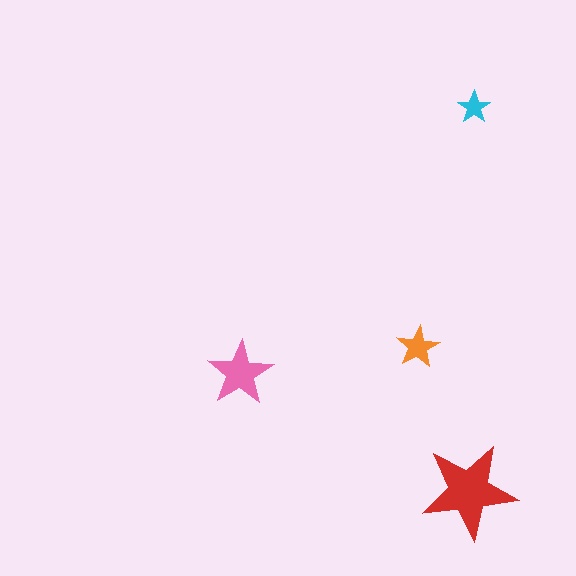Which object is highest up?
The cyan star is topmost.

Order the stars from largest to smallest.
the red one, the pink one, the orange one, the cyan one.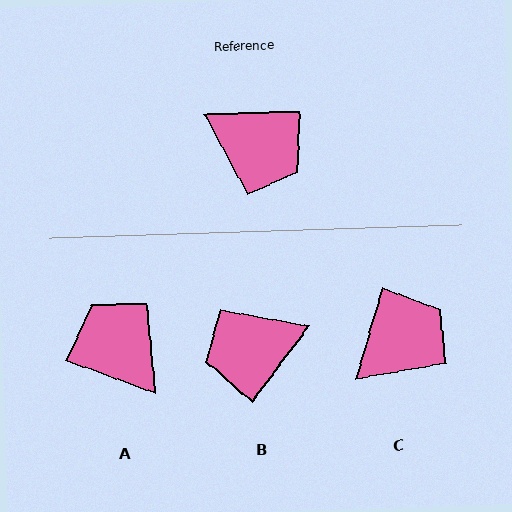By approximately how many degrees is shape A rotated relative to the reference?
Approximately 157 degrees counter-clockwise.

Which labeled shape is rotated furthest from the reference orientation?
A, about 157 degrees away.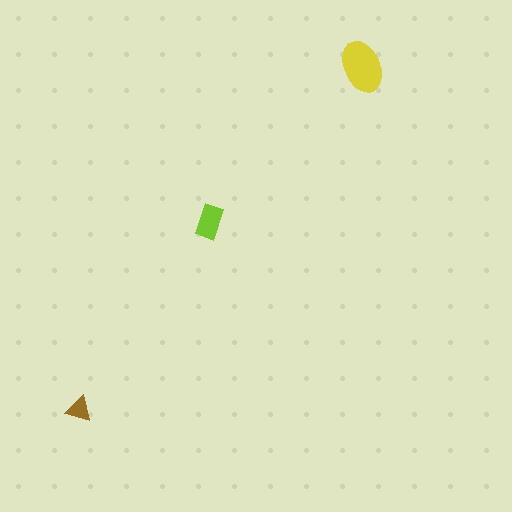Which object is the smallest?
The brown triangle.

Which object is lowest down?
The brown triangle is bottommost.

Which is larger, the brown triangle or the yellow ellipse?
The yellow ellipse.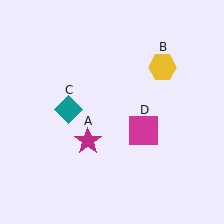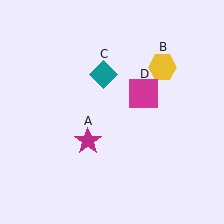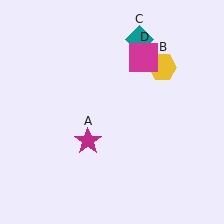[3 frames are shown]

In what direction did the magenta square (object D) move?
The magenta square (object D) moved up.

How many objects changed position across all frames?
2 objects changed position: teal diamond (object C), magenta square (object D).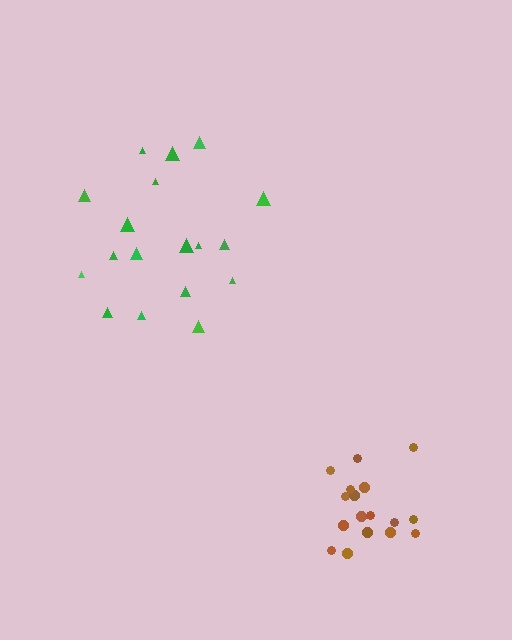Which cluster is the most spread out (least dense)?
Green.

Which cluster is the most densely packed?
Brown.